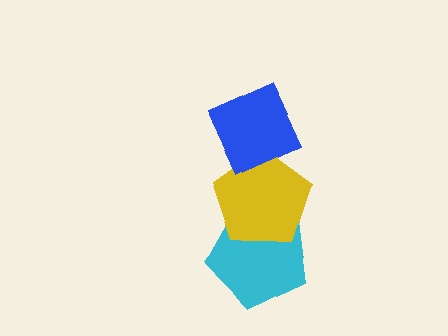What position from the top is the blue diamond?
The blue diamond is 1st from the top.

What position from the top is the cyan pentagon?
The cyan pentagon is 3rd from the top.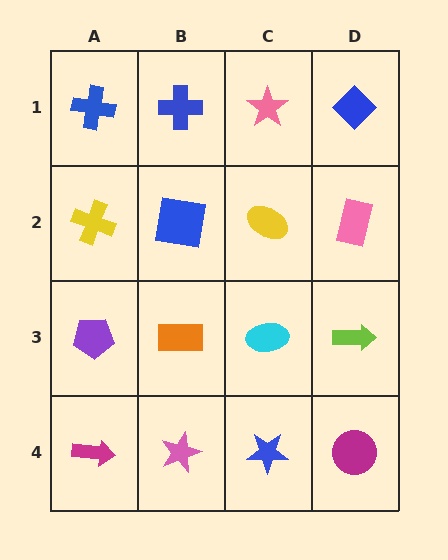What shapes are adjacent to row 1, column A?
A yellow cross (row 2, column A), a blue cross (row 1, column B).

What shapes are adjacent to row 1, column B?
A blue square (row 2, column B), a blue cross (row 1, column A), a pink star (row 1, column C).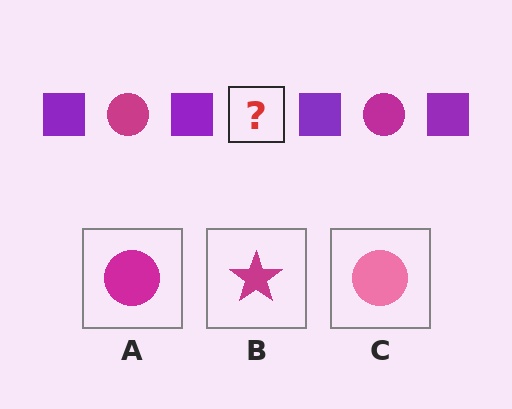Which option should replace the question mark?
Option A.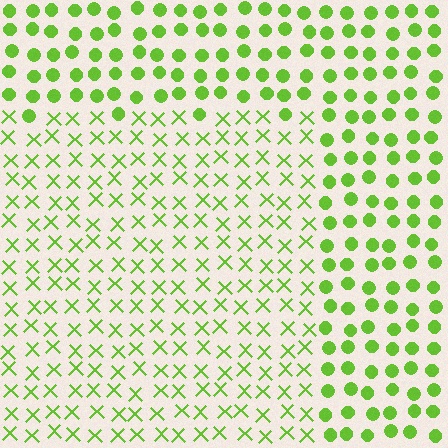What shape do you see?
I see a rectangle.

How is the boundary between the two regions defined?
The boundary is defined by a change in element shape: X marks inside vs. circles outside. All elements share the same color and spacing.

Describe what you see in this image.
The image is filled with small lime elements arranged in a uniform grid. A rectangle-shaped region contains X marks, while the surrounding area contains circles. The boundary is defined purely by the change in element shape.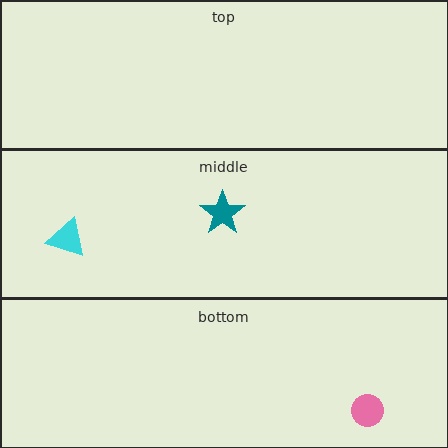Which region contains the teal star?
The middle region.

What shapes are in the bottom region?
The pink circle.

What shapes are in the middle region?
The teal star, the cyan triangle.